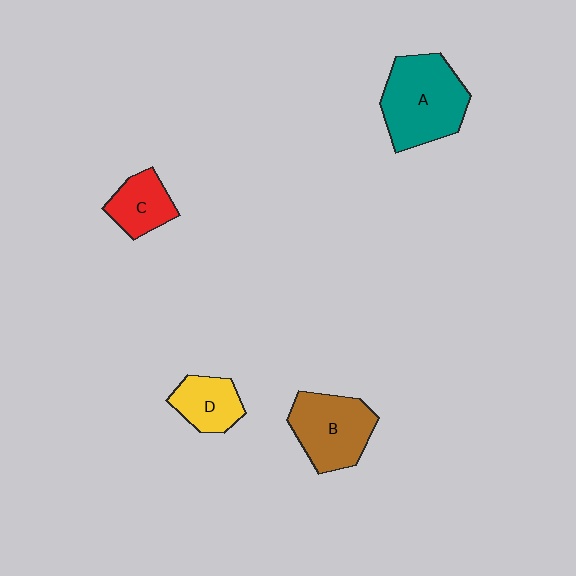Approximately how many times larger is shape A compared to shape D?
Approximately 2.0 times.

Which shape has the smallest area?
Shape C (red).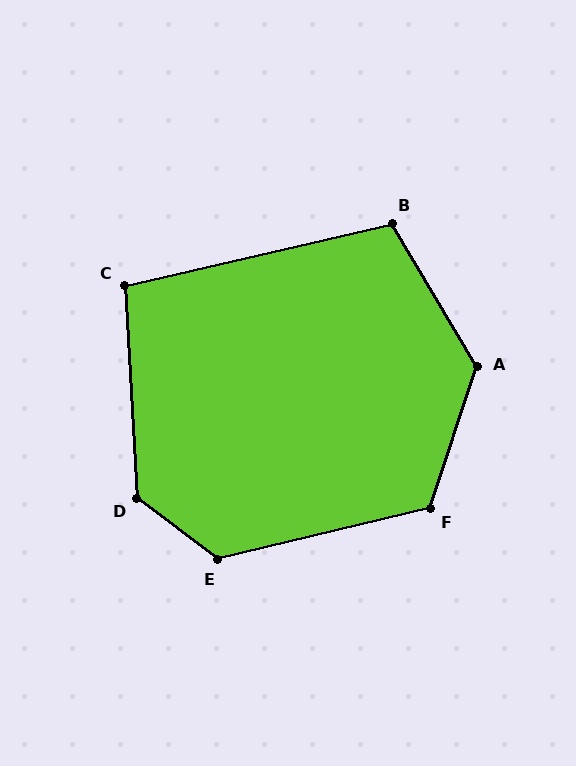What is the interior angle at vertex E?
Approximately 129 degrees (obtuse).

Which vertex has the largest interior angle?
A, at approximately 131 degrees.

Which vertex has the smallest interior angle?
C, at approximately 100 degrees.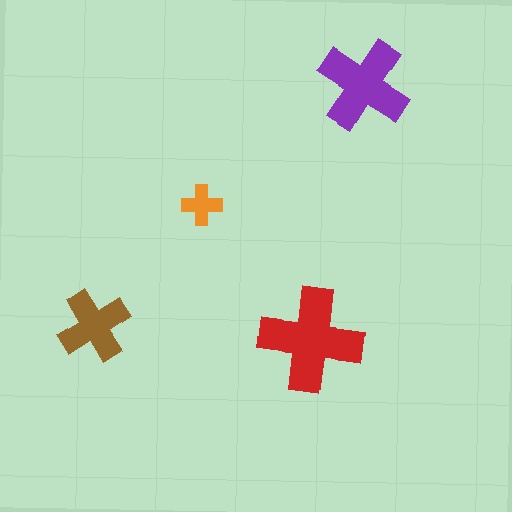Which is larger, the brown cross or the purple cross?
The purple one.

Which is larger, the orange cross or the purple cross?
The purple one.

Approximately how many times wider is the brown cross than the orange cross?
About 2 times wider.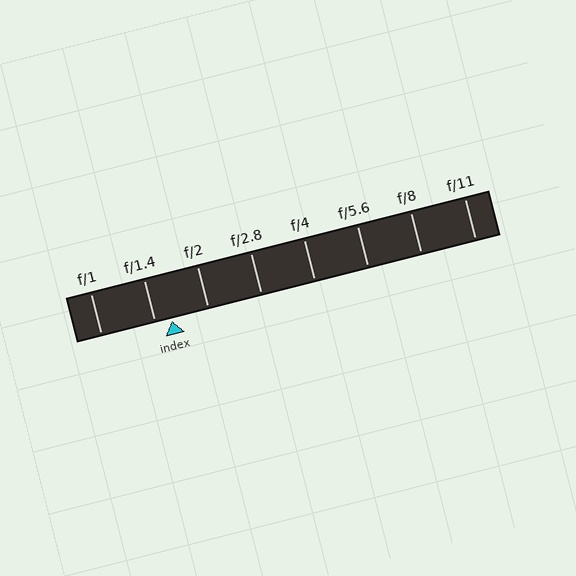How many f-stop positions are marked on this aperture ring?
There are 8 f-stop positions marked.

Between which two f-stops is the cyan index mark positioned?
The index mark is between f/1.4 and f/2.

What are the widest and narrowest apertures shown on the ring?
The widest aperture shown is f/1 and the narrowest is f/11.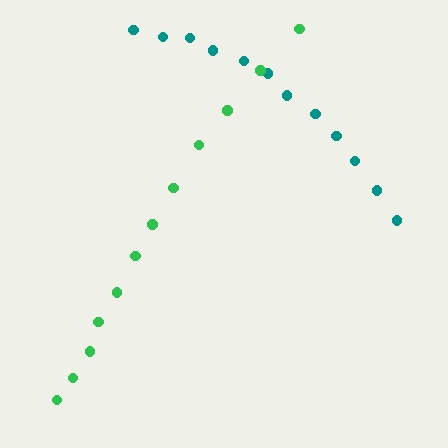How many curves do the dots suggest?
There are 2 distinct paths.